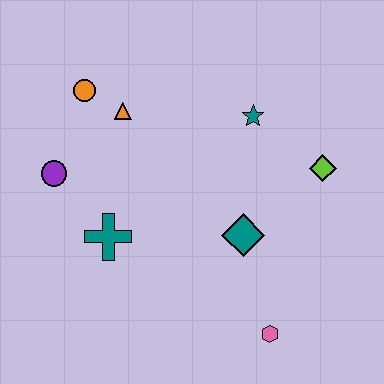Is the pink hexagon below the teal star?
Yes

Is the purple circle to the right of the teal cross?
No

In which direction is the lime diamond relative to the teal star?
The lime diamond is to the right of the teal star.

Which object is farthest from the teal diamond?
The orange circle is farthest from the teal diamond.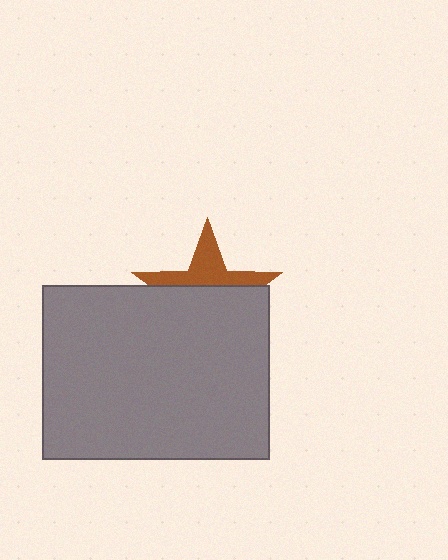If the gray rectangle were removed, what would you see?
You would see the complete brown star.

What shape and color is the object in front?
The object in front is a gray rectangle.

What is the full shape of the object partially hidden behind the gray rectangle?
The partially hidden object is a brown star.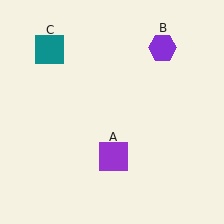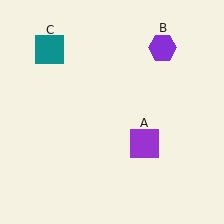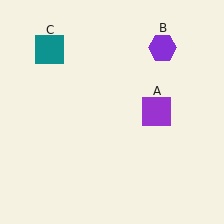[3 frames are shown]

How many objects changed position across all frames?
1 object changed position: purple square (object A).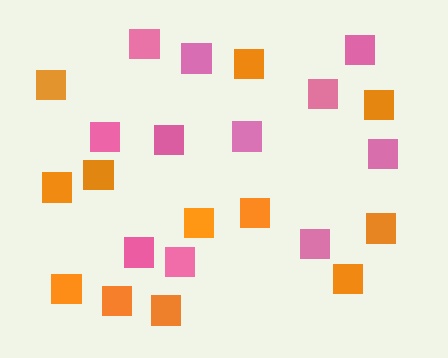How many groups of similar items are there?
There are 2 groups: one group of pink squares (11) and one group of orange squares (12).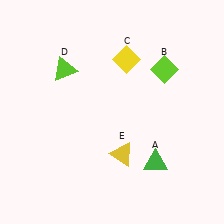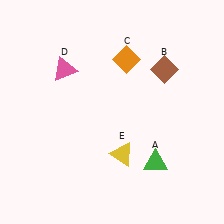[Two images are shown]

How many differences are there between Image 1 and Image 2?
There are 3 differences between the two images.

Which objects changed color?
B changed from lime to brown. C changed from yellow to orange. D changed from lime to pink.